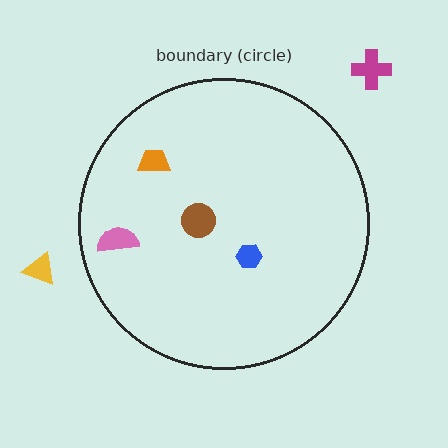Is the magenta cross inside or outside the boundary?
Outside.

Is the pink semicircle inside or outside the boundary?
Inside.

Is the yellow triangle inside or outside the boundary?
Outside.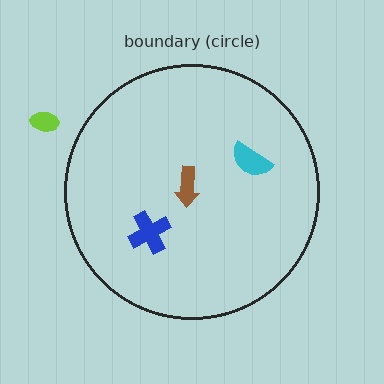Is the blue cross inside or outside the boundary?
Inside.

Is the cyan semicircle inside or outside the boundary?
Inside.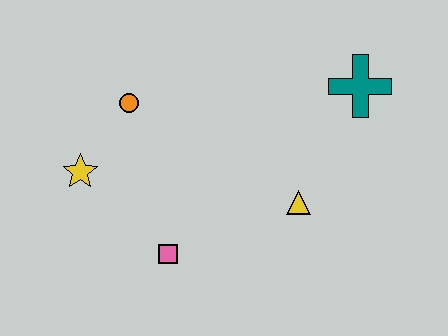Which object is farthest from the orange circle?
The teal cross is farthest from the orange circle.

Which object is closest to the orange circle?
The yellow star is closest to the orange circle.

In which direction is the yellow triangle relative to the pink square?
The yellow triangle is to the right of the pink square.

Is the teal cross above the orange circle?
Yes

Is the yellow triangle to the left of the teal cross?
Yes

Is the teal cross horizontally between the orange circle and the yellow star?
No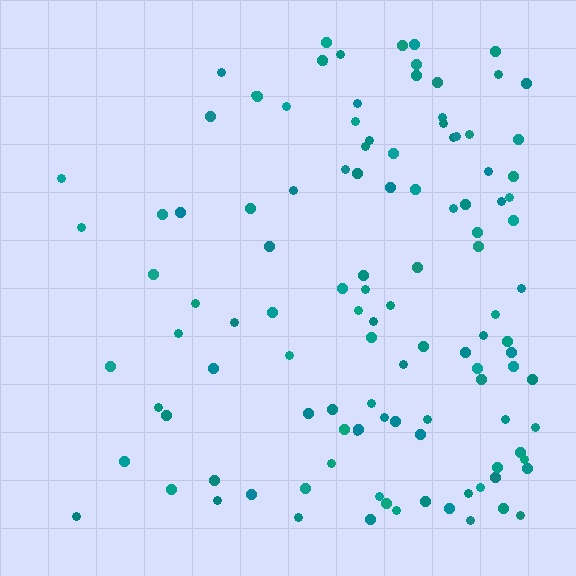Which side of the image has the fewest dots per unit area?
The left.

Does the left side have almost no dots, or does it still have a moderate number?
Still a moderate number, just noticeably fewer than the right.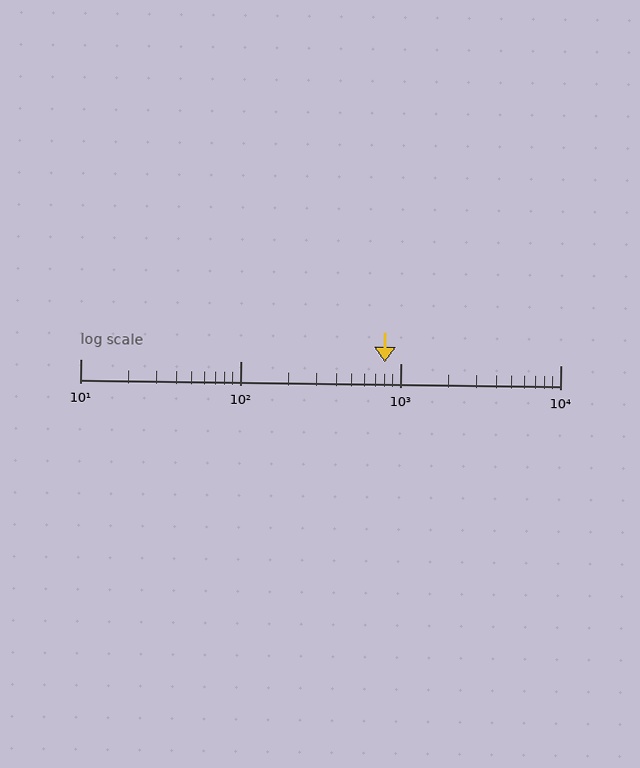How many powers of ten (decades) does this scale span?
The scale spans 3 decades, from 10 to 10000.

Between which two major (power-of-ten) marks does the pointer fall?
The pointer is between 100 and 1000.